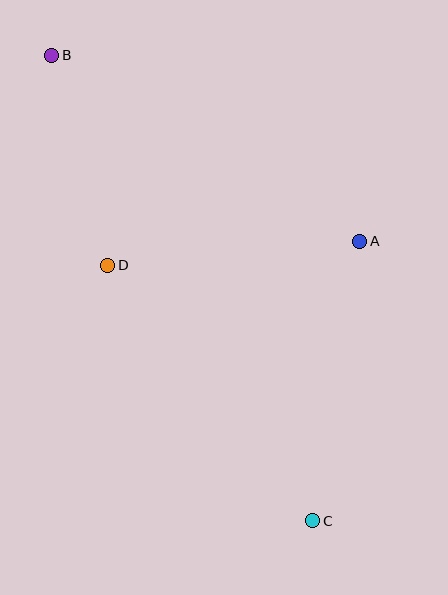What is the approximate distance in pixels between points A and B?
The distance between A and B is approximately 360 pixels.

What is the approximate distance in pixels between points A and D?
The distance between A and D is approximately 253 pixels.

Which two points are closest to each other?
Points B and D are closest to each other.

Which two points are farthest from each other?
Points B and C are farthest from each other.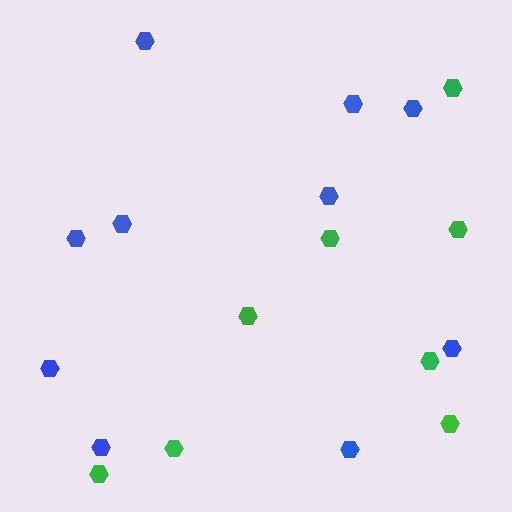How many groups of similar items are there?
There are 2 groups: one group of green hexagons (8) and one group of blue hexagons (10).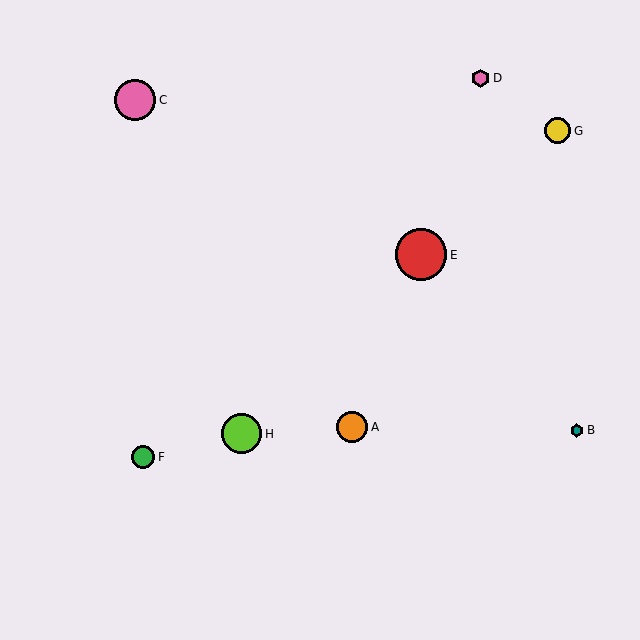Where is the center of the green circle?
The center of the green circle is at (143, 457).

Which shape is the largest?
The red circle (labeled E) is the largest.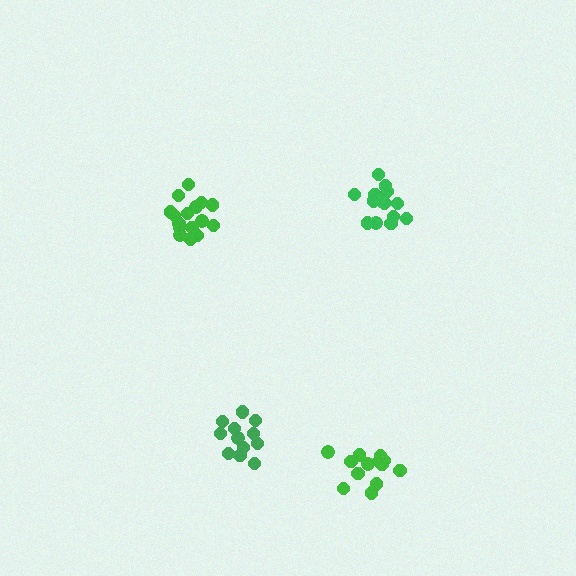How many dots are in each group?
Group 1: 17 dots, Group 2: 14 dots, Group 3: 13 dots, Group 4: 12 dots (56 total).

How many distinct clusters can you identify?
There are 4 distinct clusters.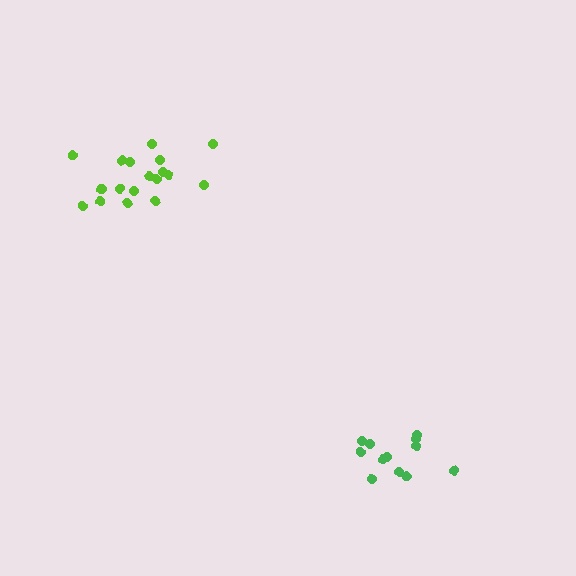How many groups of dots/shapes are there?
There are 2 groups.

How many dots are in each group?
Group 1: 12 dots, Group 2: 18 dots (30 total).